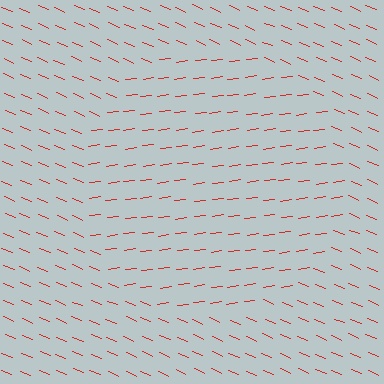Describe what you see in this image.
The image is filled with small red line segments. A circle region in the image has lines oriented differently from the surrounding lines, creating a visible texture boundary.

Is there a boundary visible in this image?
Yes, there is a texture boundary formed by a change in line orientation.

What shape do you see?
I see a circle.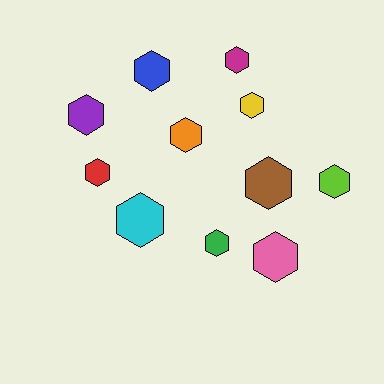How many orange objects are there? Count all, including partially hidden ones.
There is 1 orange object.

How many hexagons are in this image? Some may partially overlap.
There are 11 hexagons.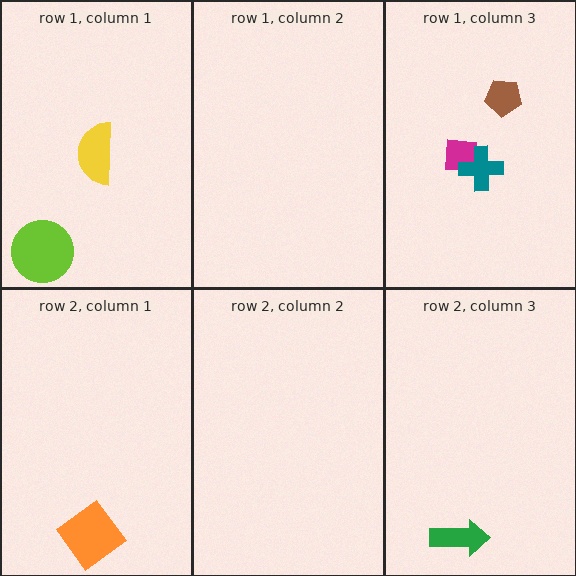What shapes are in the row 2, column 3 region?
The green arrow.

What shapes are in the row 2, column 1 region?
The orange diamond.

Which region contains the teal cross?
The row 1, column 3 region.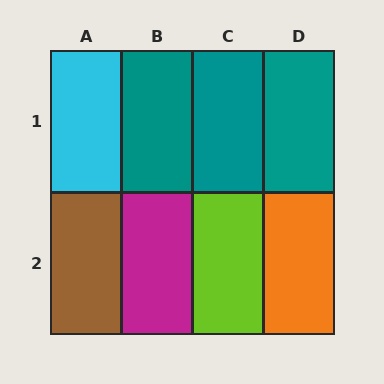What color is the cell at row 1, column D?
Teal.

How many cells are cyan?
1 cell is cyan.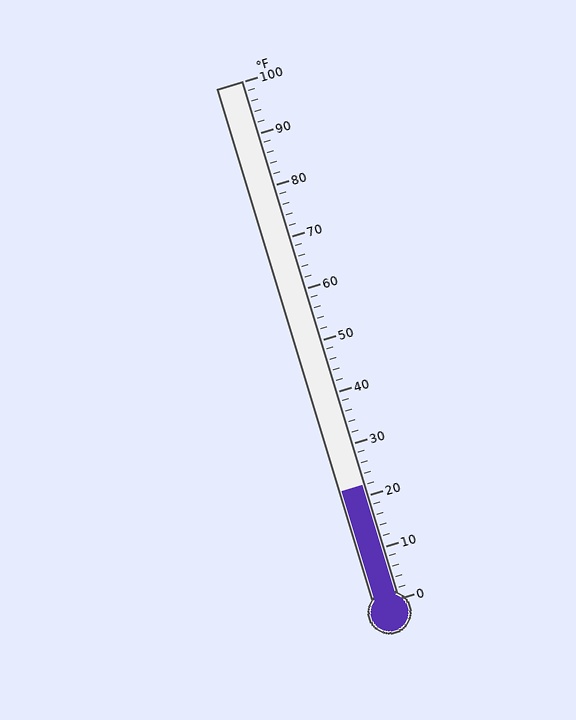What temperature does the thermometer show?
The thermometer shows approximately 22°F.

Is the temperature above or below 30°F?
The temperature is below 30°F.